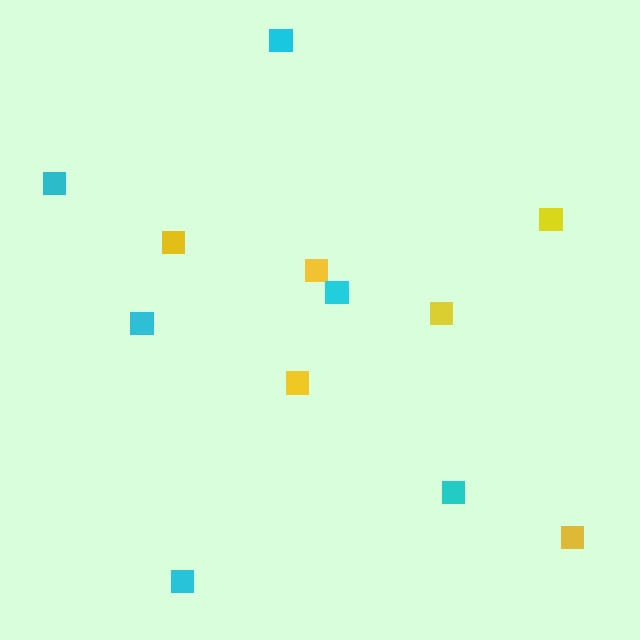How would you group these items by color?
There are 2 groups: one group of yellow squares (6) and one group of cyan squares (6).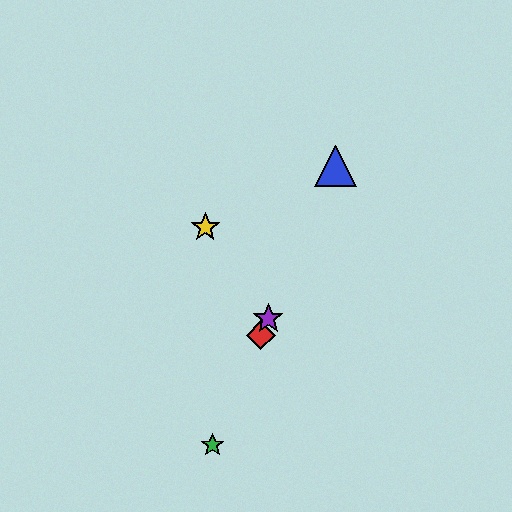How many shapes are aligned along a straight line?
4 shapes (the red diamond, the blue triangle, the green star, the purple star) are aligned along a straight line.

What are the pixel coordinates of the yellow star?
The yellow star is at (205, 227).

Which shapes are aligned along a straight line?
The red diamond, the blue triangle, the green star, the purple star are aligned along a straight line.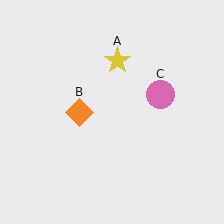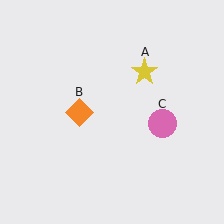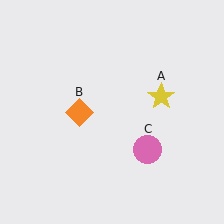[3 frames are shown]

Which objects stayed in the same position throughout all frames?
Orange diamond (object B) remained stationary.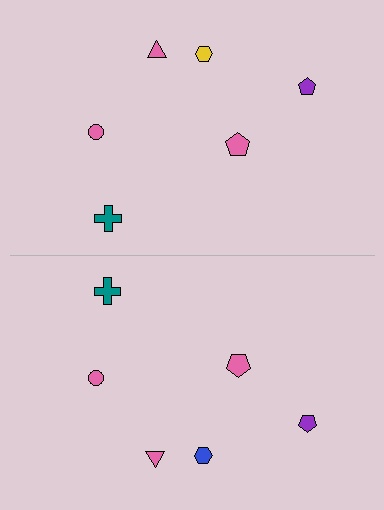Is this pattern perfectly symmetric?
No, the pattern is not perfectly symmetric. The blue hexagon on the bottom side breaks the symmetry — its mirror counterpart is yellow.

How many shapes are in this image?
There are 12 shapes in this image.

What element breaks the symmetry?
The blue hexagon on the bottom side breaks the symmetry — its mirror counterpart is yellow.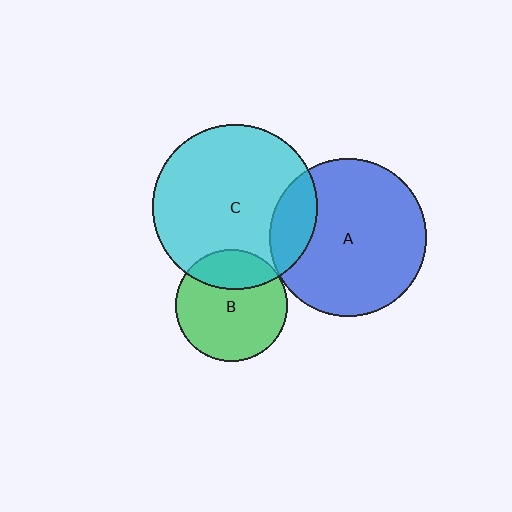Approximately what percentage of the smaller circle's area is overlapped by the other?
Approximately 15%.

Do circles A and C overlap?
Yes.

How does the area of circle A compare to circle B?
Approximately 2.0 times.